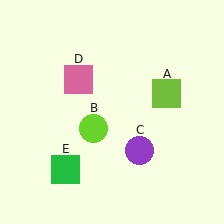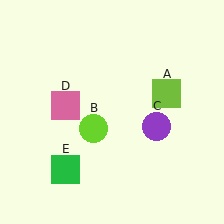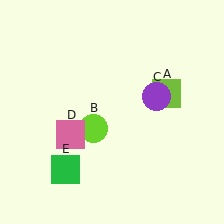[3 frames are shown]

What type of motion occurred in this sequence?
The purple circle (object C), pink square (object D) rotated counterclockwise around the center of the scene.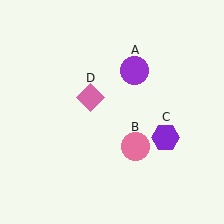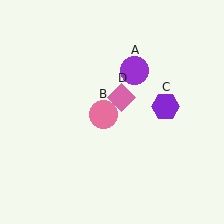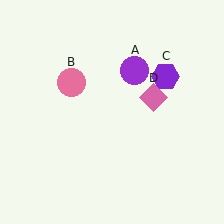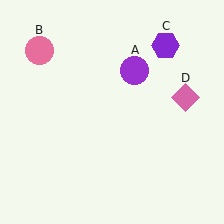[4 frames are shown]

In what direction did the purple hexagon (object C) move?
The purple hexagon (object C) moved up.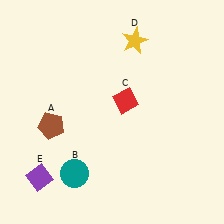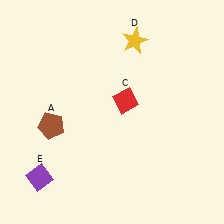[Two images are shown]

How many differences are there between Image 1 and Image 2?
There is 1 difference between the two images.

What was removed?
The teal circle (B) was removed in Image 2.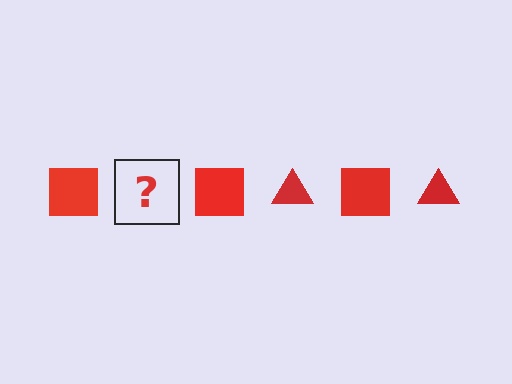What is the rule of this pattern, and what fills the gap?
The rule is that the pattern cycles through square, triangle shapes in red. The gap should be filled with a red triangle.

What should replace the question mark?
The question mark should be replaced with a red triangle.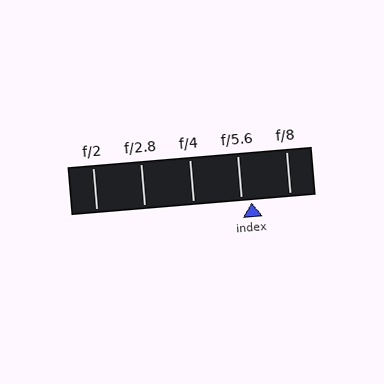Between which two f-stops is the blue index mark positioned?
The index mark is between f/5.6 and f/8.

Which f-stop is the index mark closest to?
The index mark is closest to f/5.6.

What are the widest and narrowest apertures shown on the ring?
The widest aperture shown is f/2 and the narrowest is f/8.